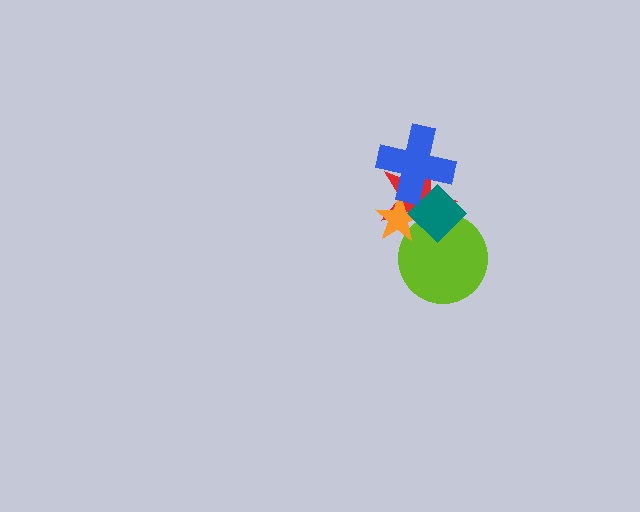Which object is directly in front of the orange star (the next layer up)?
The teal diamond is directly in front of the orange star.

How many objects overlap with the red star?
4 objects overlap with the red star.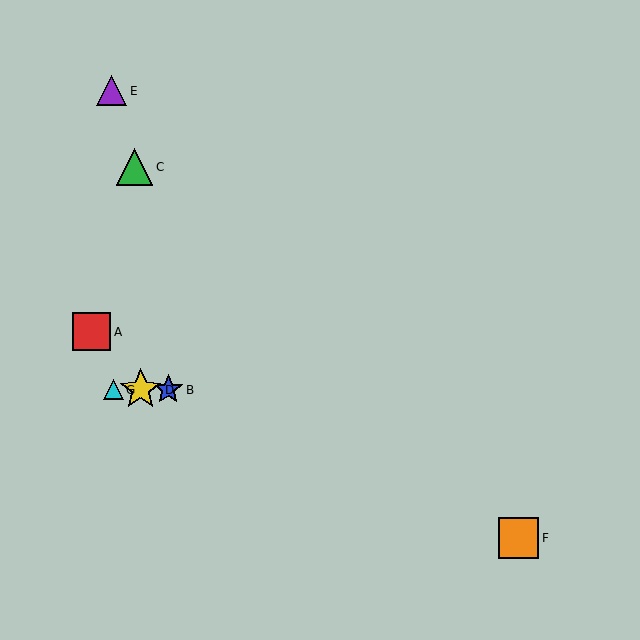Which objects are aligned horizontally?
Objects B, D, G are aligned horizontally.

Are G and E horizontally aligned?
No, G is at y≈390 and E is at y≈91.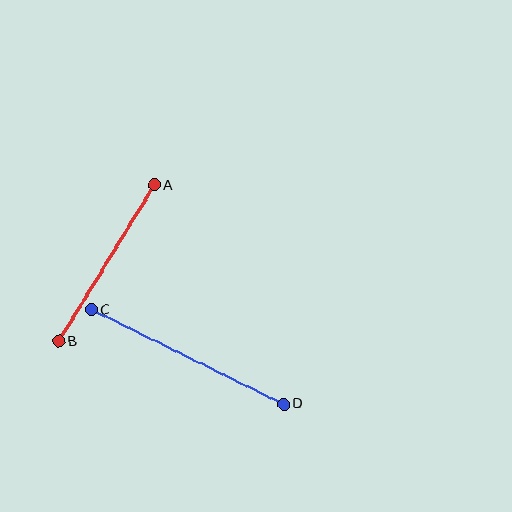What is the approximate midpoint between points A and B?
The midpoint is at approximately (107, 263) pixels.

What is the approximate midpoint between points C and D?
The midpoint is at approximately (187, 357) pixels.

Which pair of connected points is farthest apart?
Points C and D are farthest apart.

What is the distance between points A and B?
The distance is approximately 183 pixels.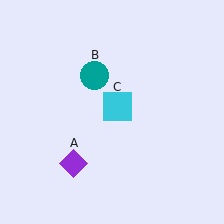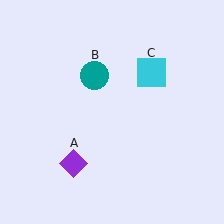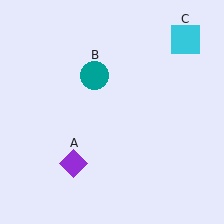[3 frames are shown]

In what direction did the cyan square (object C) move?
The cyan square (object C) moved up and to the right.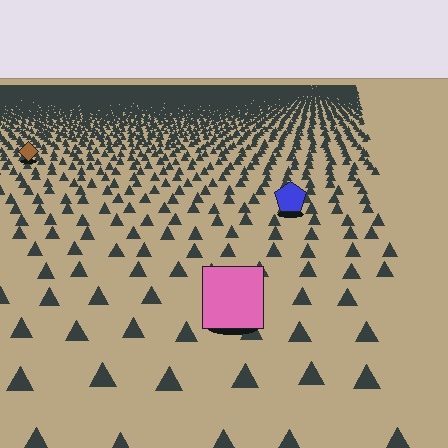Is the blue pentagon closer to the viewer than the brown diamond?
Yes. The blue pentagon is closer — you can tell from the texture gradient: the ground texture is coarser near it.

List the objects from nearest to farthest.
From nearest to farthest: the pink square, the blue pentagon, the brown diamond.